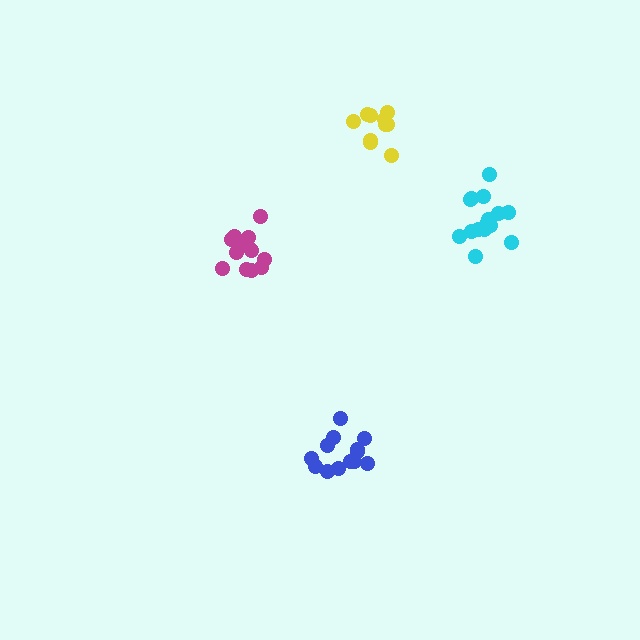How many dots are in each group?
Group 1: 13 dots, Group 2: 13 dots, Group 3: 10 dots, Group 4: 15 dots (51 total).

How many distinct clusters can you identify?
There are 4 distinct clusters.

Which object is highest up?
The yellow cluster is topmost.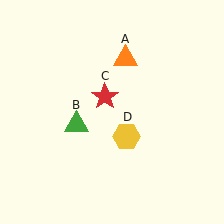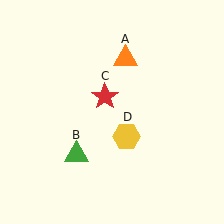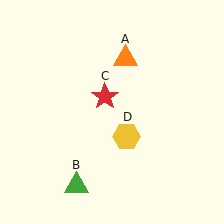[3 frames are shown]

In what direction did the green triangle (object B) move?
The green triangle (object B) moved down.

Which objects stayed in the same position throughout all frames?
Orange triangle (object A) and red star (object C) and yellow hexagon (object D) remained stationary.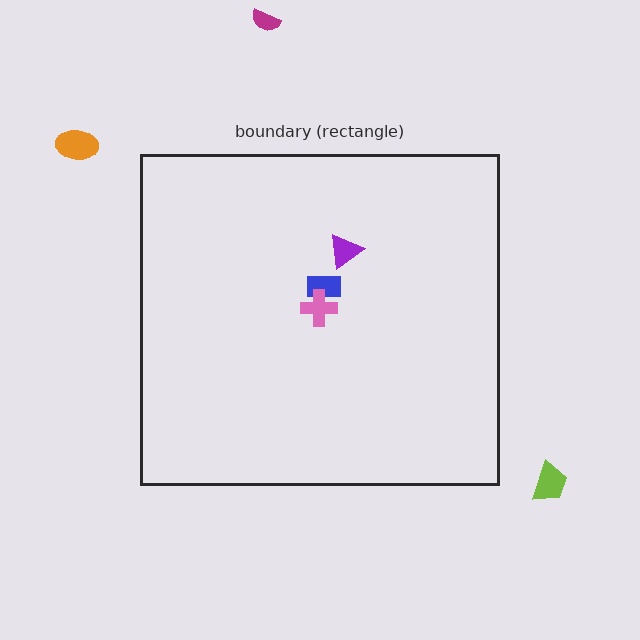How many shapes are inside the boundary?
3 inside, 3 outside.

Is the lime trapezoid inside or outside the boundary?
Outside.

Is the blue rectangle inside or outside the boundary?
Inside.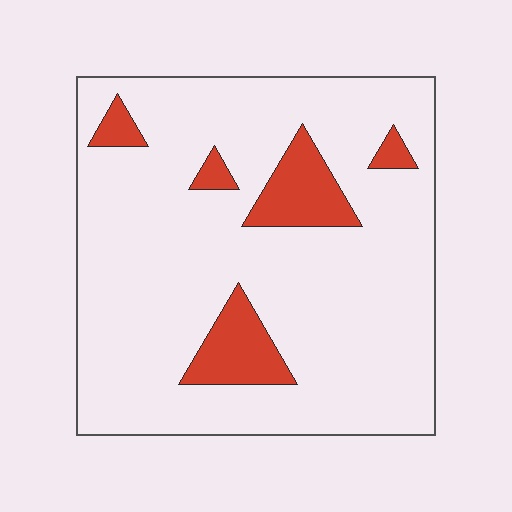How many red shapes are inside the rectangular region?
5.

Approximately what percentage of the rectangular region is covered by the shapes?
Approximately 15%.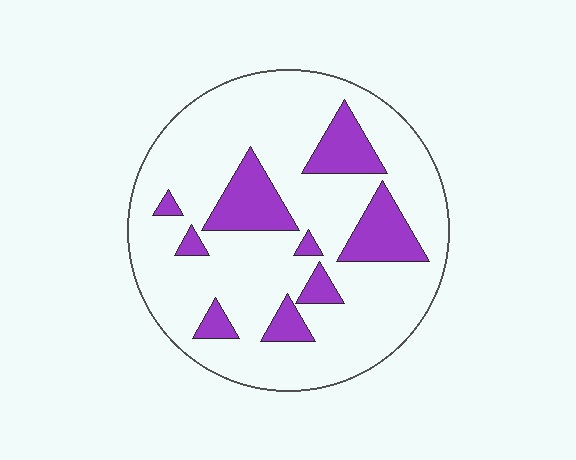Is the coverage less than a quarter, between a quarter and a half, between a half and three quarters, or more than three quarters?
Less than a quarter.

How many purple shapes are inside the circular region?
9.